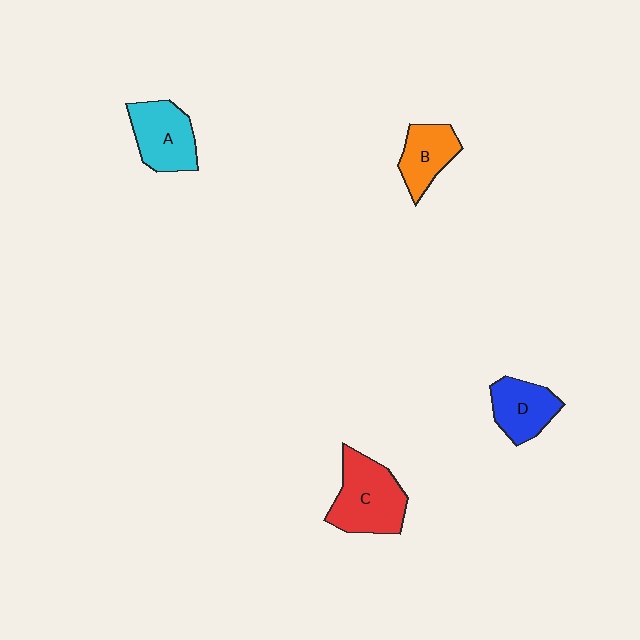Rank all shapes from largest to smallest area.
From largest to smallest: C (red), A (cyan), D (blue), B (orange).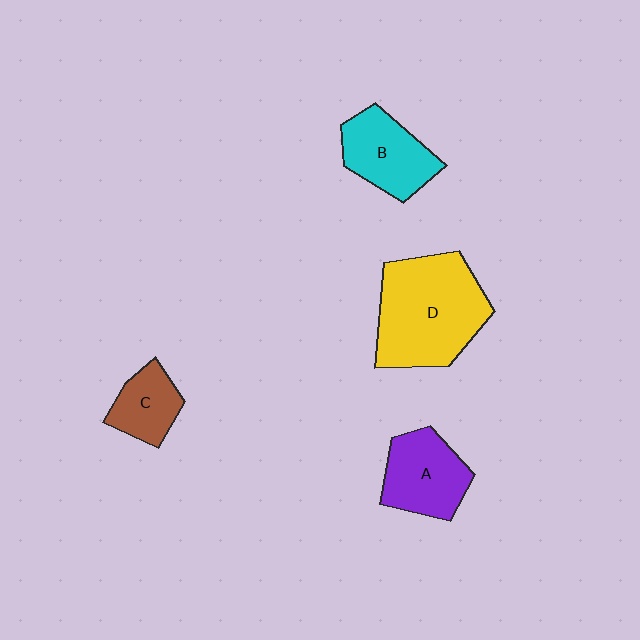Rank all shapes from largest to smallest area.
From largest to smallest: D (yellow), A (purple), B (cyan), C (brown).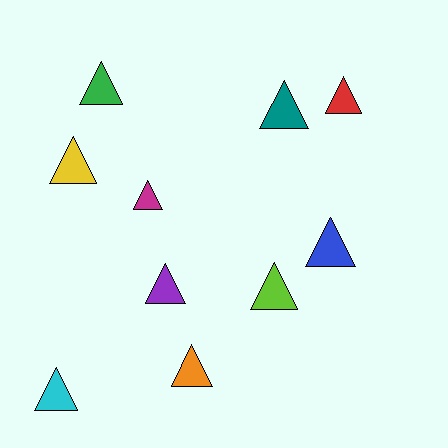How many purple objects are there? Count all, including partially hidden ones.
There is 1 purple object.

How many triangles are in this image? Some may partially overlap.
There are 10 triangles.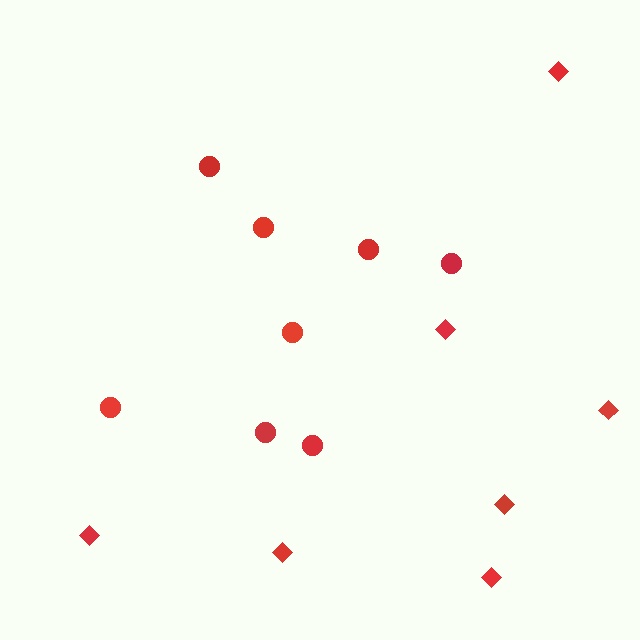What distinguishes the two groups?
There are 2 groups: one group of circles (8) and one group of diamonds (7).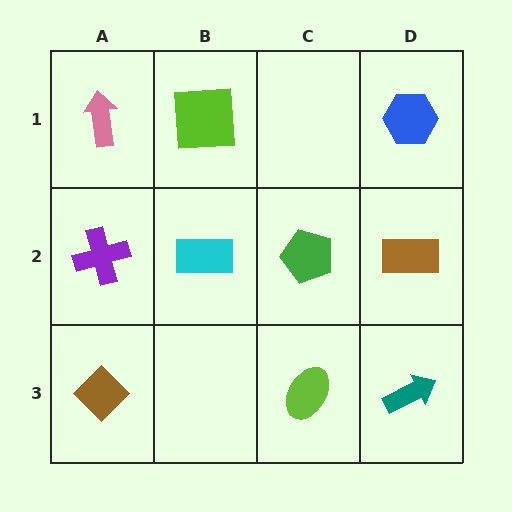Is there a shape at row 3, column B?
No, that cell is empty.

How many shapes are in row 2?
4 shapes.